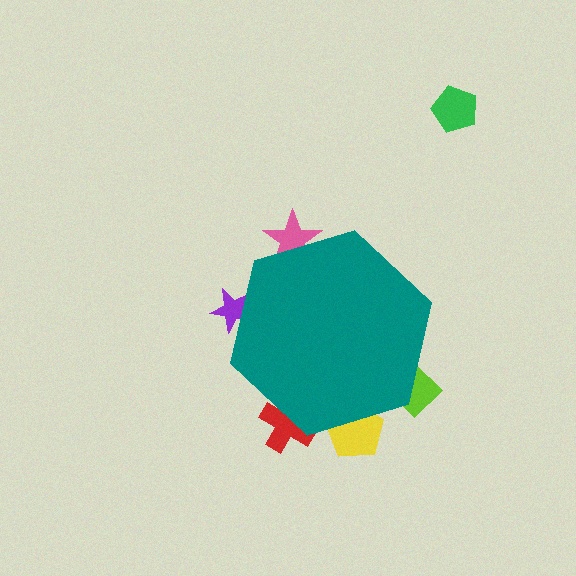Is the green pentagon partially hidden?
No, the green pentagon is fully visible.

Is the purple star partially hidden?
Yes, the purple star is partially hidden behind the teal hexagon.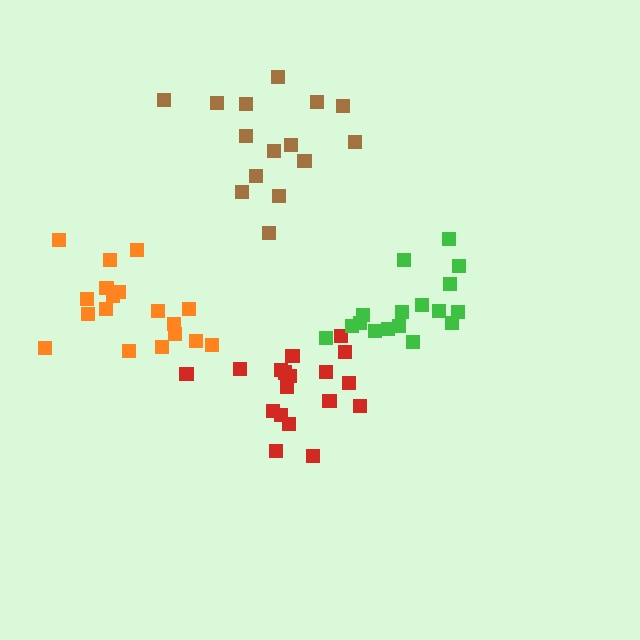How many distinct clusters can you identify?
There are 4 distinct clusters.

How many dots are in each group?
Group 1: 18 dots, Group 2: 18 dots, Group 3: 17 dots, Group 4: 15 dots (68 total).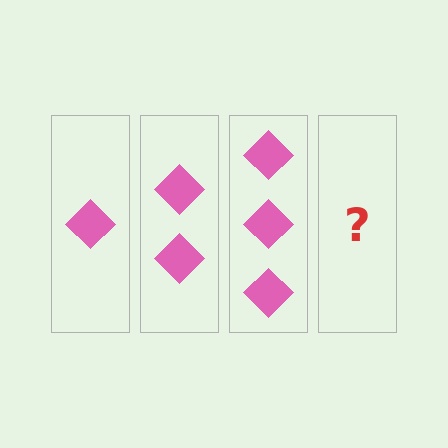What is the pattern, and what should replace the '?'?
The pattern is that each step adds one more diamond. The '?' should be 4 diamonds.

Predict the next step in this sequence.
The next step is 4 diamonds.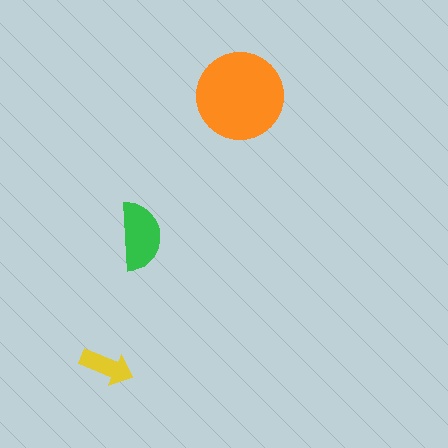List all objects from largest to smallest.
The orange circle, the green semicircle, the yellow arrow.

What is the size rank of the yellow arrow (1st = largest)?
3rd.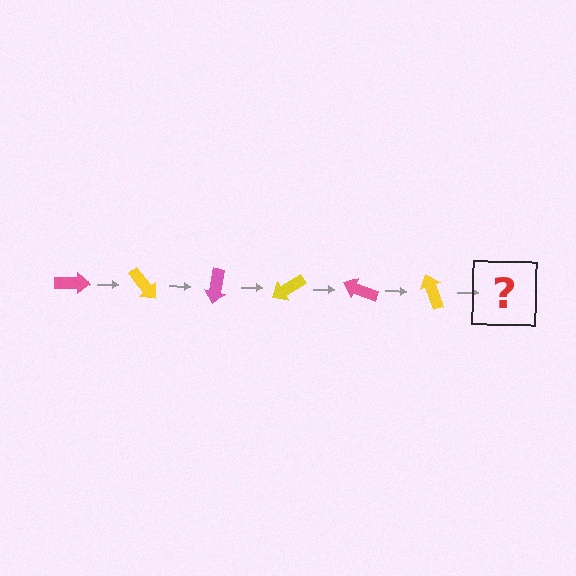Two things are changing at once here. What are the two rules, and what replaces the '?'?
The two rules are that it rotates 50 degrees each step and the color cycles through pink and yellow. The '?' should be a pink arrow, rotated 300 degrees from the start.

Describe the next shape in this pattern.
It should be a pink arrow, rotated 300 degrees from the start.